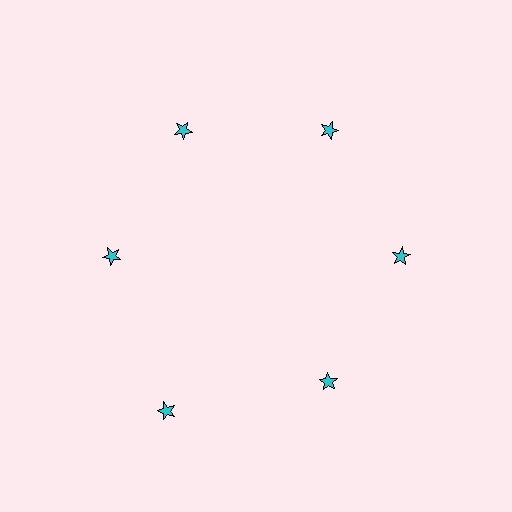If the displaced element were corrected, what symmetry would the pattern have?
It would have 6-fold rotational symmetry — the pattern would map onto itself every 60 degrees.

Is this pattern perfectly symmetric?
No. The 6 cyan stars are arranged in a ring, but one element near the 7 o'clock position is pushed outward from the center, breaking the 6-fold rotational symmetry.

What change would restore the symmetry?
The symmetry would be restored by moving it inward, back onto the ring so that all 6 stars sit at equal angles and equal distance from the center.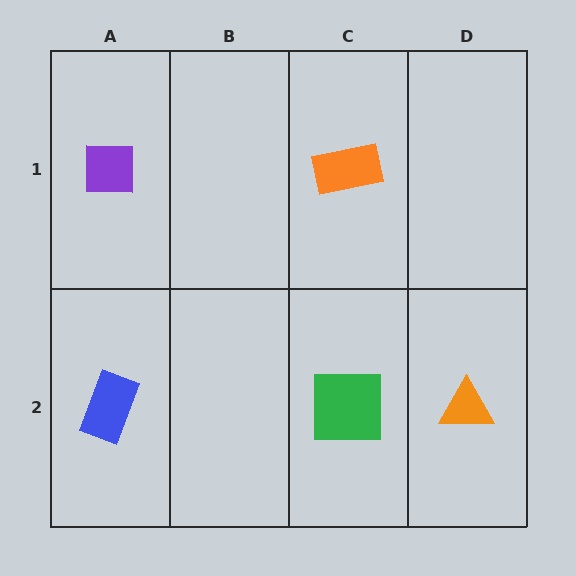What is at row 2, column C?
A green square.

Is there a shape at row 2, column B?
No, that cell is empty.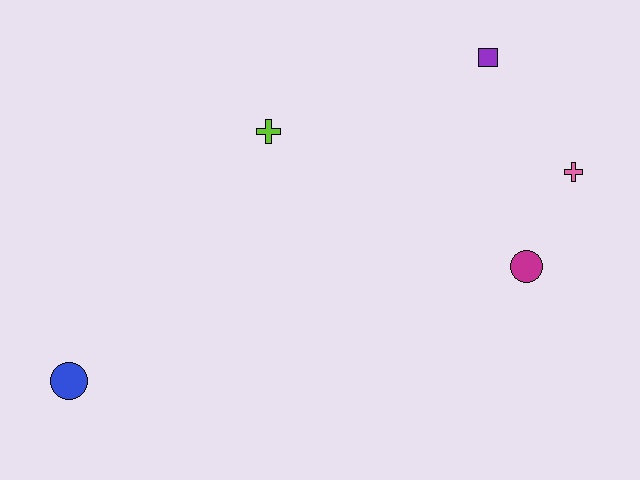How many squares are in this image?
There is 1 square.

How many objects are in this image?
There are 5 objects.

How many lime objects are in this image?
There is 1 lime object.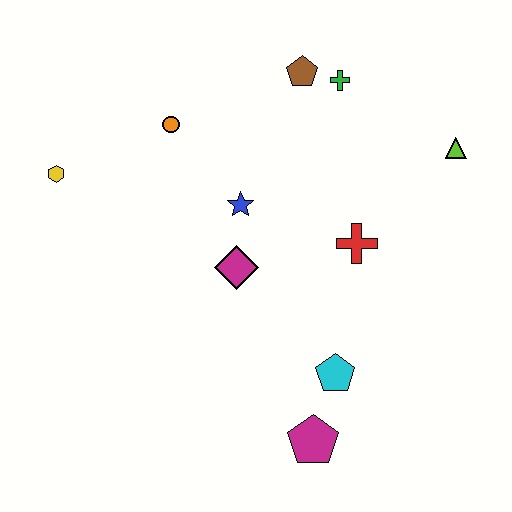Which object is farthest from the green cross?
The magenta pentagon is farthest from the green cross.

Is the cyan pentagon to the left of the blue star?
No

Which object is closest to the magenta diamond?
The blue star is closest to the magenta diamond.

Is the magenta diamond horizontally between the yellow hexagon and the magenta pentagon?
Yes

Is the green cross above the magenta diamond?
Yes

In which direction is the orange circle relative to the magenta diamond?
The orange circle is above the magenta diamond.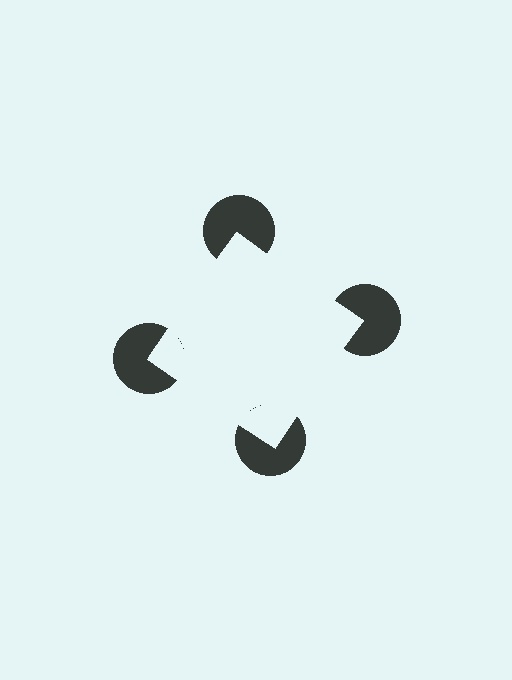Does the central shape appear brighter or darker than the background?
It typically appears slightly brighter than the background, even though no actual brightness change is drawn.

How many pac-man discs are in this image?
There are 4 — one at each vertex of the illusory square.